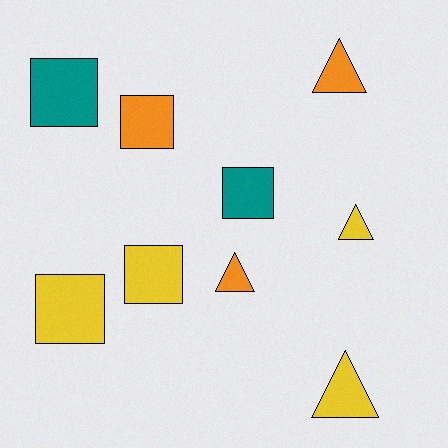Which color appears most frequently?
Yellow, with 4 objects.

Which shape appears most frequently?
Square, with 5 objects.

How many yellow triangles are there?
There are 2 yellow triangles.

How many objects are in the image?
There are 9 objects.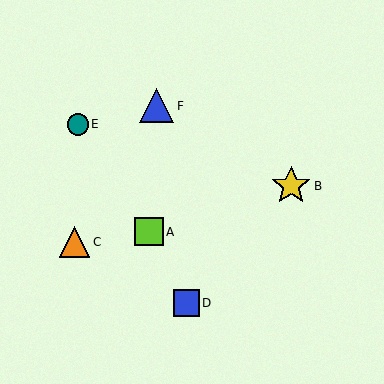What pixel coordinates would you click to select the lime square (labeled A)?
Click at (149, 232) to select the lime square A.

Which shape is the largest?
The yellow star (labeled B) is the largest.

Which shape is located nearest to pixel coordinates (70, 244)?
The orange triangle (labeled C) at (74, 242) is nearest to that location.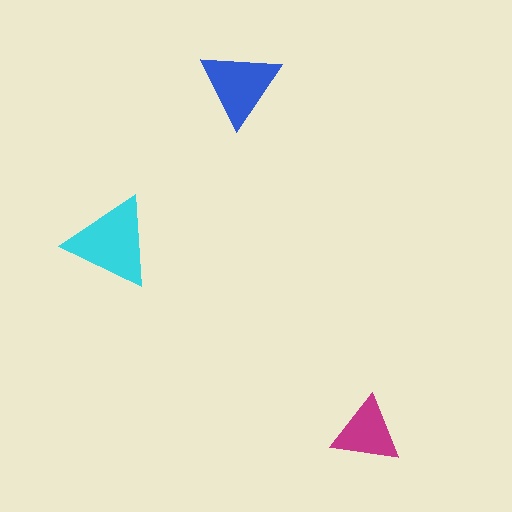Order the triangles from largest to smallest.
the cyan one, the blue one, the magenta one.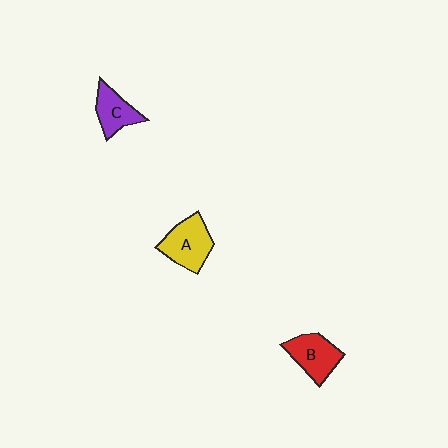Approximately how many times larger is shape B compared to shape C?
Approximately 1.2 times.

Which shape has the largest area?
Shape A (yellow).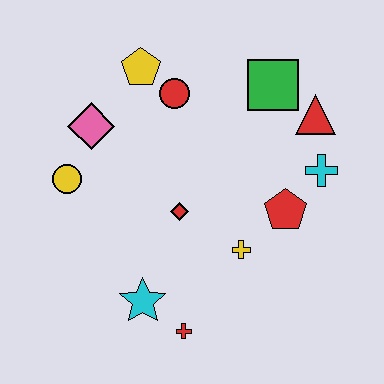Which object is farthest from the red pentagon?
The yellow circle is farthest from the red pentagon.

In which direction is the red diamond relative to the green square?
The red diamond is below the green square.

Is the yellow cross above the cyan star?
Yes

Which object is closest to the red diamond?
The yellow cross is closest to the red diamond.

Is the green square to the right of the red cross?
Yes